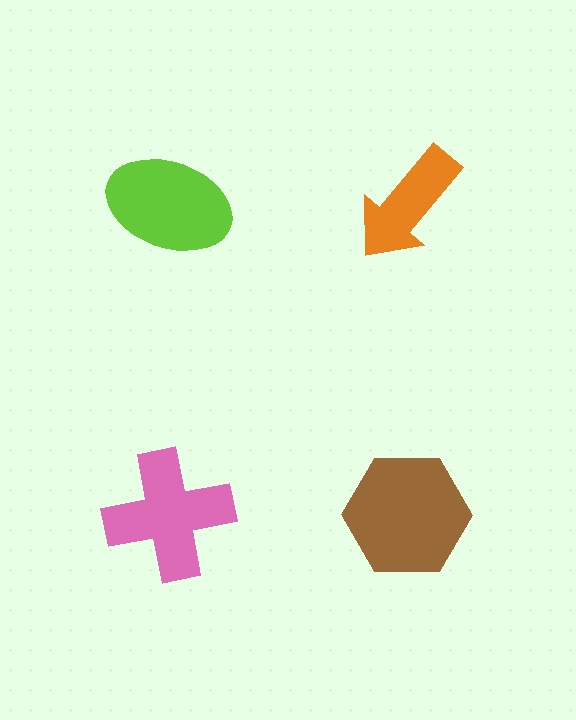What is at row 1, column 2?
An orange arrow.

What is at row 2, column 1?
A pink cross.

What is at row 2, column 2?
A brown hexagon.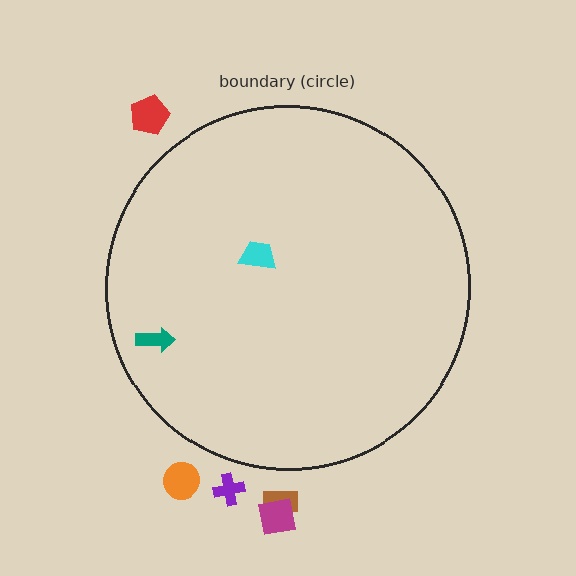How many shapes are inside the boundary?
2 inside, 5 outside.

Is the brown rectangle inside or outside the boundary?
Outside.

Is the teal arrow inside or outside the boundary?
Inside.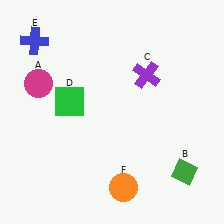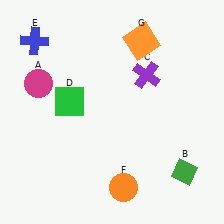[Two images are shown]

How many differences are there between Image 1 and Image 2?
There is 1 difference between the two images.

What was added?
An orange square (G) was added in Image 2.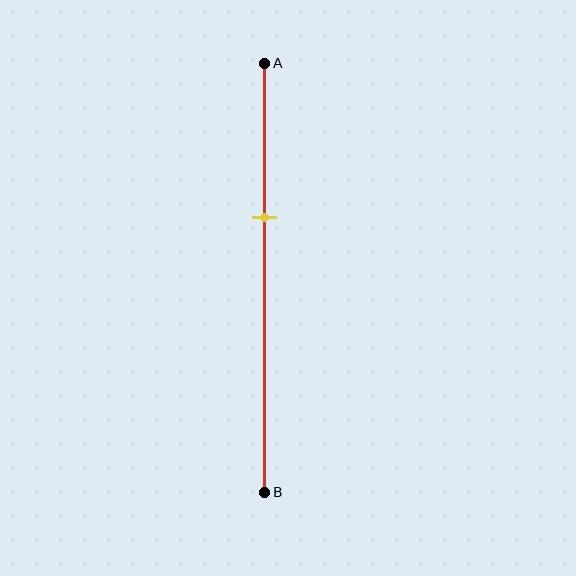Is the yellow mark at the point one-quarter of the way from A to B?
No, the mark is at about 35% from A, not at the 25% one-quarter point.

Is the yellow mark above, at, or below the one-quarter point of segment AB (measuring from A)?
The yellow mark is below the one-quarter point of segment AB.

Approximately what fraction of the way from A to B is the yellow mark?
The yellow mark is approximately 35% of the way from A to B.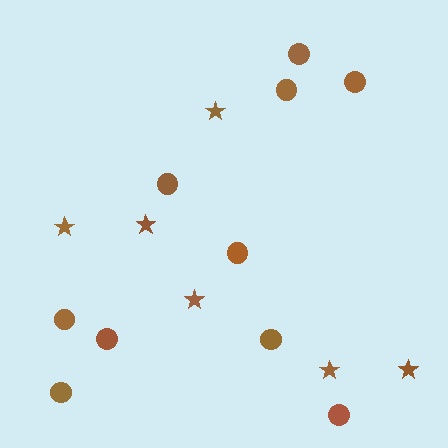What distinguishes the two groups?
There are 2 groups: one group of circles (10) and one group of stars (6).